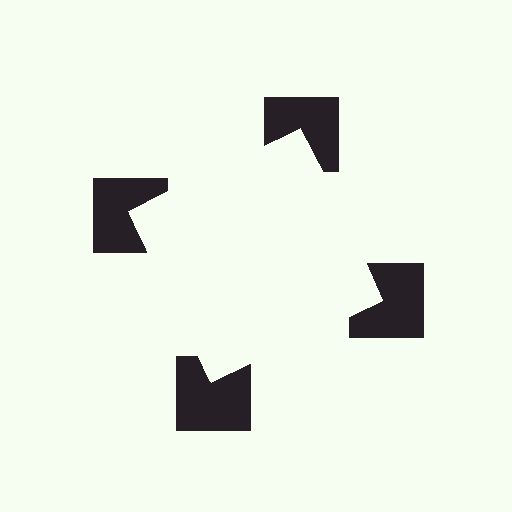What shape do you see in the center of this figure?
An illusory square — its edges are inferred from the aligned wedge cuts in the notched squares, not physically drawn.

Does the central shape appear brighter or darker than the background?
It typically appears slightly brighter than the background, even though no actual brightness change is drawn.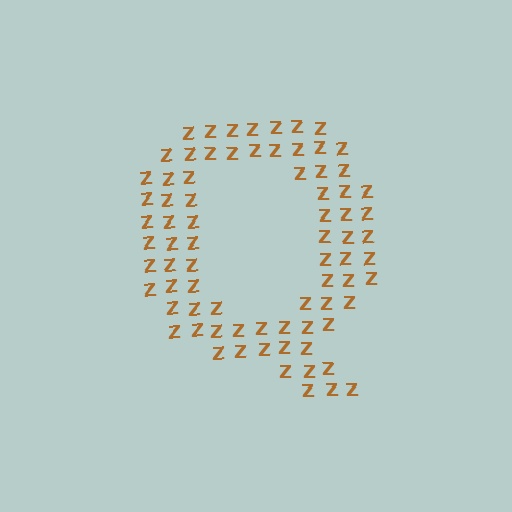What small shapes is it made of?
It is made of small letter Z's.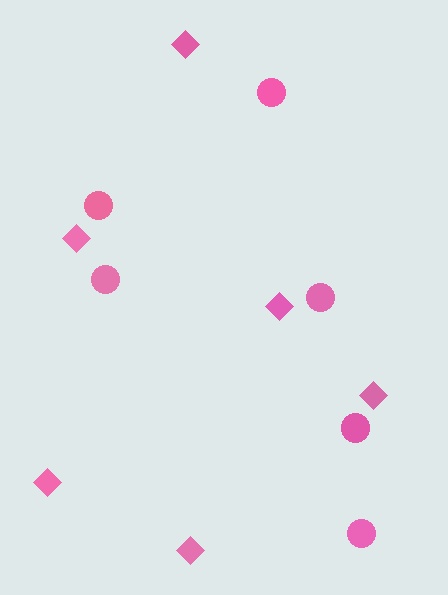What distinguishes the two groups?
There are 2 groups: one group of circles (6) and one group of diamonds (6).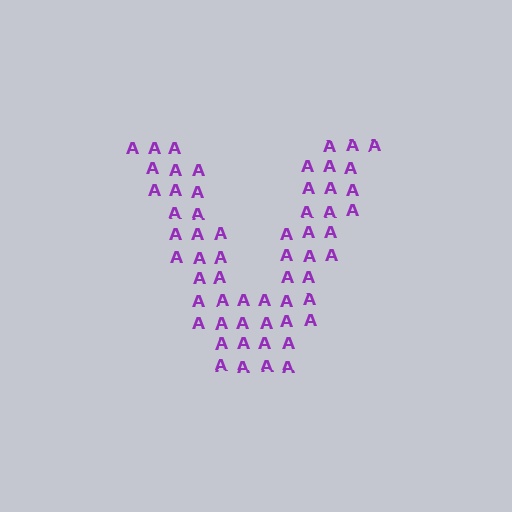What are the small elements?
The small elements are letter A's.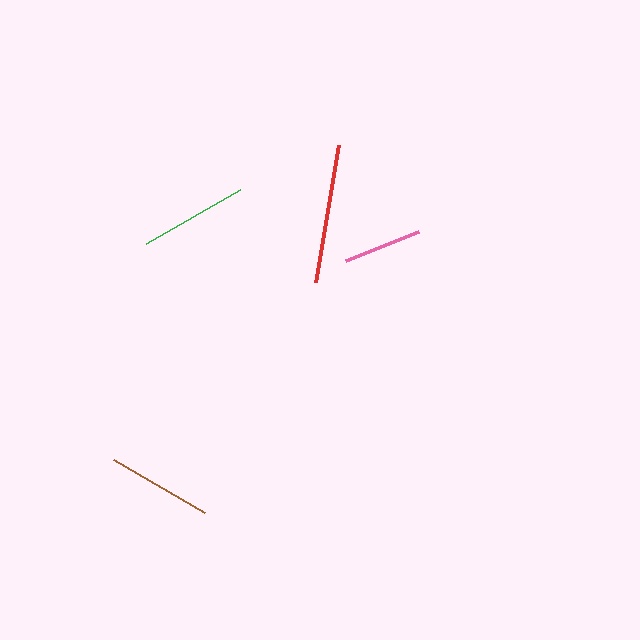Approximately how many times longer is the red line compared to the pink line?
The red line is approximately 1.8 times the length of the pink line.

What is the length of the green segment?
The green segment is approximately 109 pixels long.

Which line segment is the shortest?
The pink line is the shortest at approximately 79 pixels.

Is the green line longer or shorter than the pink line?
The green line is longer than the pink line.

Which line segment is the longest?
The red line is the longest at approximately 139 pixels.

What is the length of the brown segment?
The brown segment is approximately 106 pixels long.